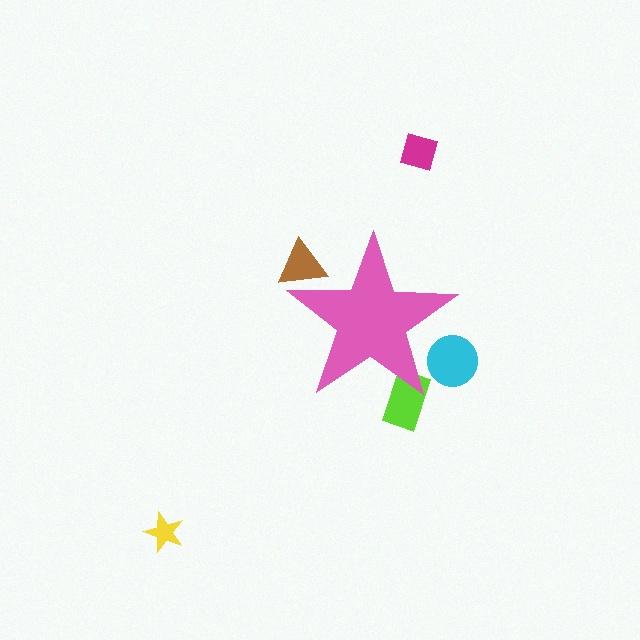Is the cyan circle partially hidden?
Yes, the cyan circle is partially hidden behind the pink star.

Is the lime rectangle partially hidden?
Yes, the lime rectangle is partially hidden behind the pink star.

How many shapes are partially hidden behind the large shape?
3 shapes are partially hidden.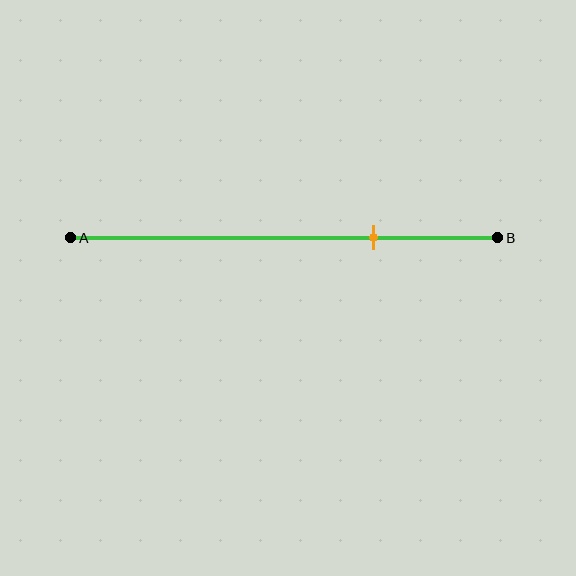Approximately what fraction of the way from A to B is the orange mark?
The orange mark is approximately 70% of the way from A to B.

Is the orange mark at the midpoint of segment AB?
No, the mark is at about 70% from A, not at the 50% midpoint.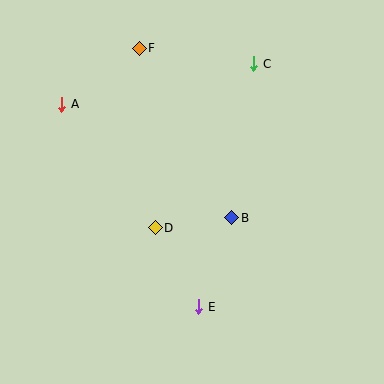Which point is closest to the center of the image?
Point B at (232, 218) is closest to the center.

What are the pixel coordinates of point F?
Point F is at (139, 48).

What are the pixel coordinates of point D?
Point D is at (155, 228).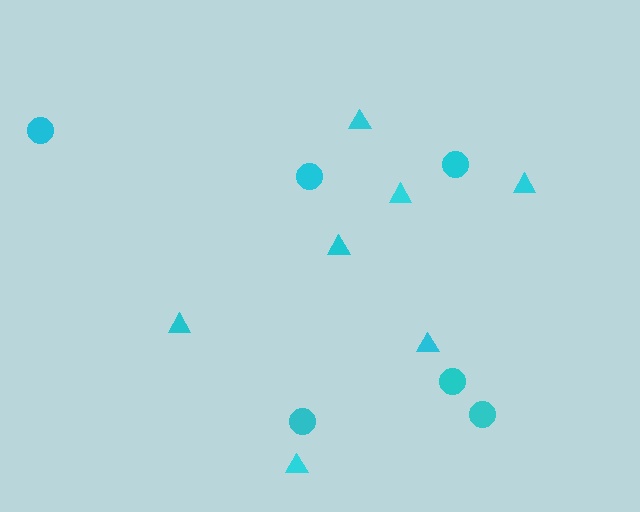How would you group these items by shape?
There are 2 groups: one group of triangles (7) and one group of circles (6).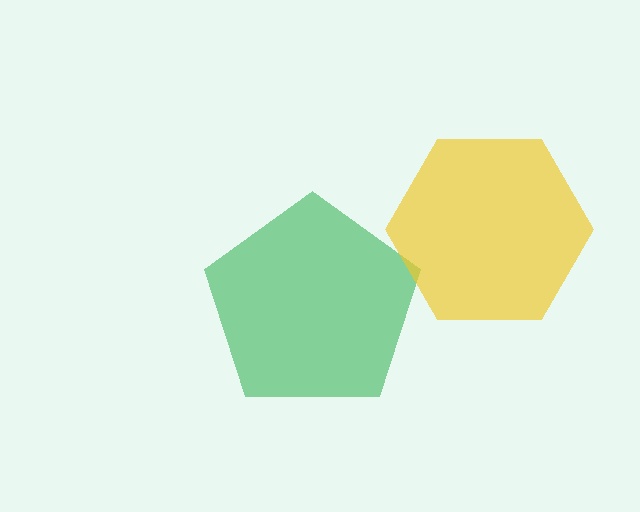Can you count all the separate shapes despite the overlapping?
Yes, there are 2 separate shapes.